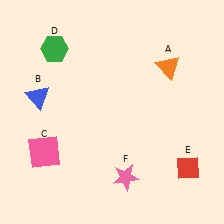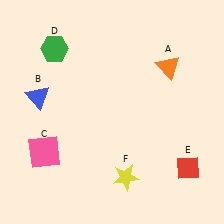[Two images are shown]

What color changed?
The star (F) changed from pink in Image 1 to yellow in Image 2.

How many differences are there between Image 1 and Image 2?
There is 1 difference between the two images.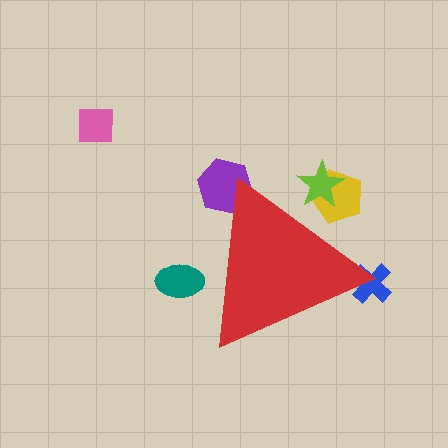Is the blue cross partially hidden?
Yes, the blue cross is partially hidden behind the red triangle.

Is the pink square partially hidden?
No, the pink square is fully visible.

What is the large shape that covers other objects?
A red triangle.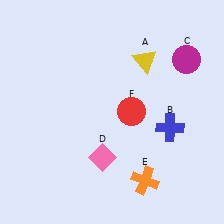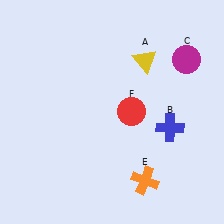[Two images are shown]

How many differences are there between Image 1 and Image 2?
There is 1 difference between the two images.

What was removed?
The pink diamond (D) was removed in Image 2.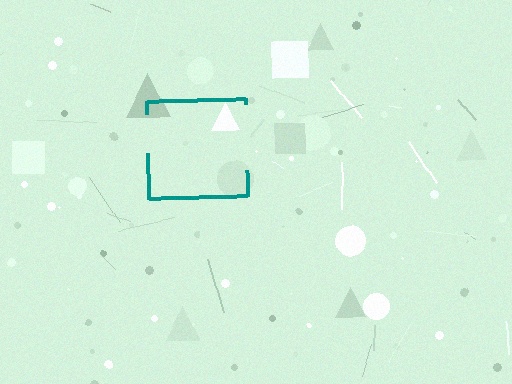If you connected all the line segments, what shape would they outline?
They would outline a square.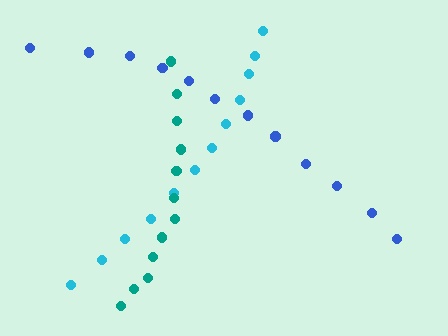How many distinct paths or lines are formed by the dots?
There are 3 distinct paths.